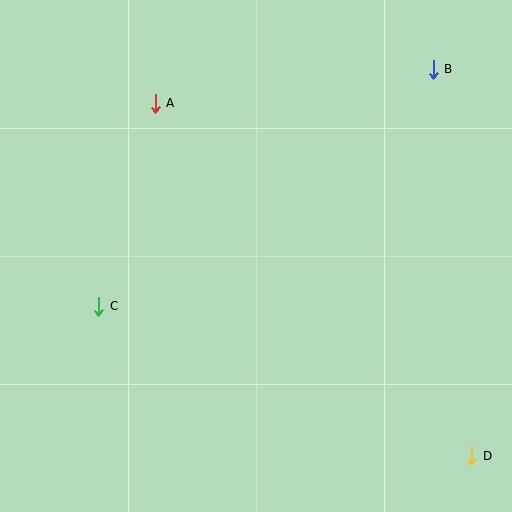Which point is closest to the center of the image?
Point C at (99, 306) is closest to the center.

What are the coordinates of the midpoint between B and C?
The midpoint between B and C is at (266, 188).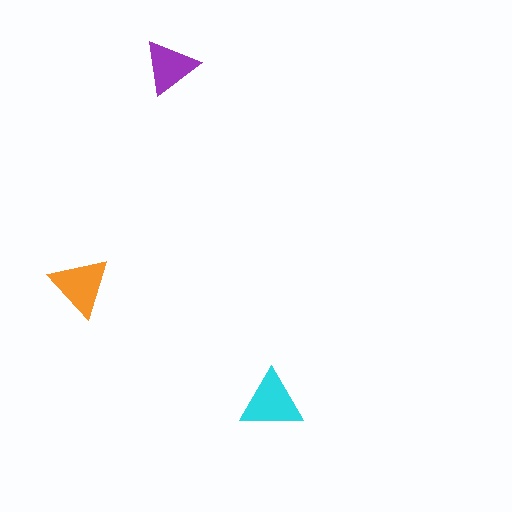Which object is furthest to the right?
The cyan triangle is rightmost.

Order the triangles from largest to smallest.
the cyan one, the orange one, the purple one.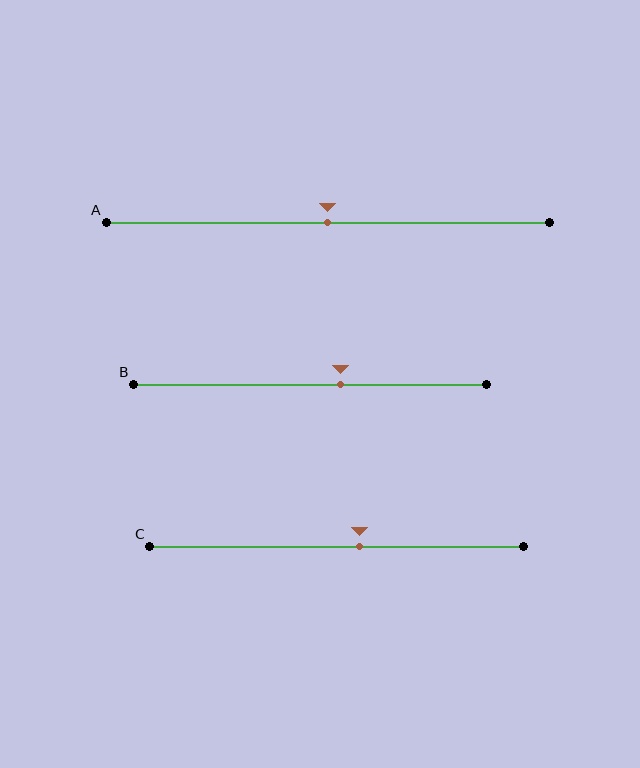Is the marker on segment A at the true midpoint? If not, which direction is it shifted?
Yes, the marker on segment A is at the true midpoint.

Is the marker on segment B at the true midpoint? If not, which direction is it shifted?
No, the marker on segment B is shifted to the right by about 8% of the segment length.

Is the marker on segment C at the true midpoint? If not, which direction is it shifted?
No, the marker on segment C is shifted to the right by about 6% of the segment length.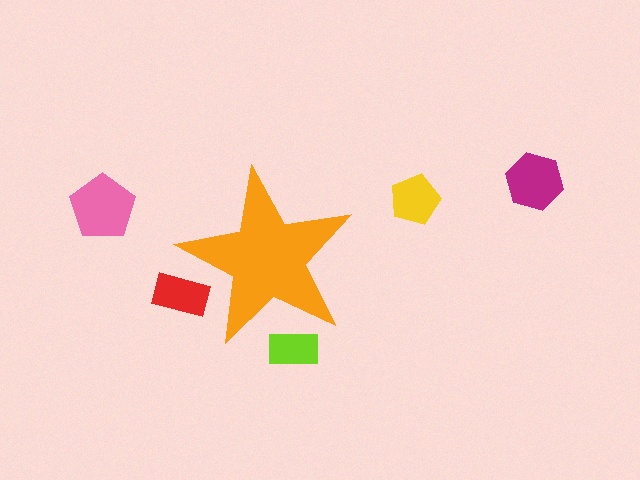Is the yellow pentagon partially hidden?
No, the yellow pentagon is fully visible.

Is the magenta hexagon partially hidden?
No, the magenta hexagon is fully visible.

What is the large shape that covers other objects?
An orange star.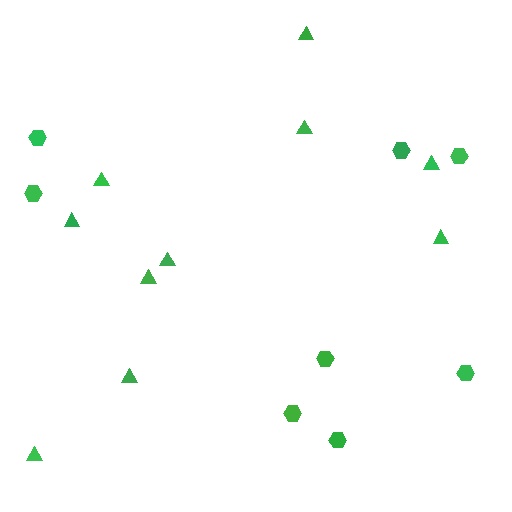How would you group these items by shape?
There are 2 groups: one group of triangles (10) and one group of hexagons (8).